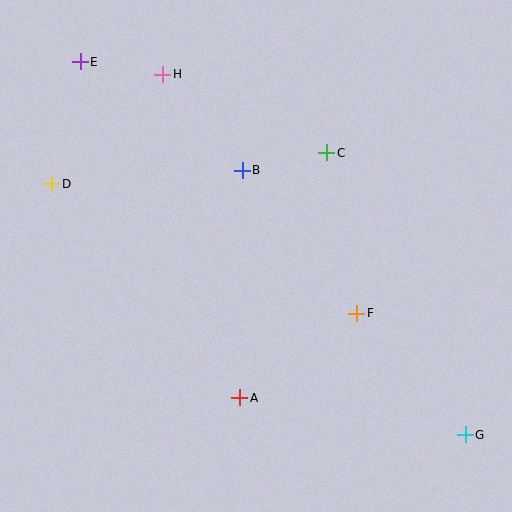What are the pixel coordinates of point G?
Point G is at (465, 435).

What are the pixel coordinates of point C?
Point C is at (327, 153).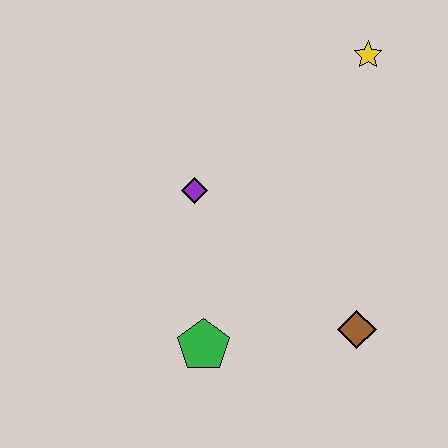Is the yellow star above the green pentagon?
Yes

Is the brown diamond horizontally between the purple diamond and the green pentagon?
No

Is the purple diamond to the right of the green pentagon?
No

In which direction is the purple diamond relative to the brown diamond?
The purple diamond is to the left of the brown diamond.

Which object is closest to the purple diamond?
The green pentagon is closest to the purple diamond.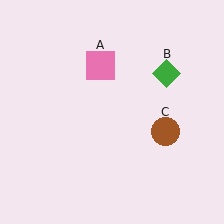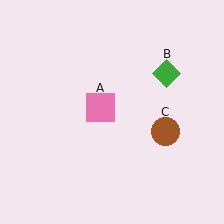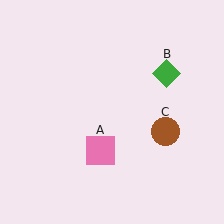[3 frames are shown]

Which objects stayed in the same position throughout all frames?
Green diamond (object B) and brown circle (object C) remained stationary.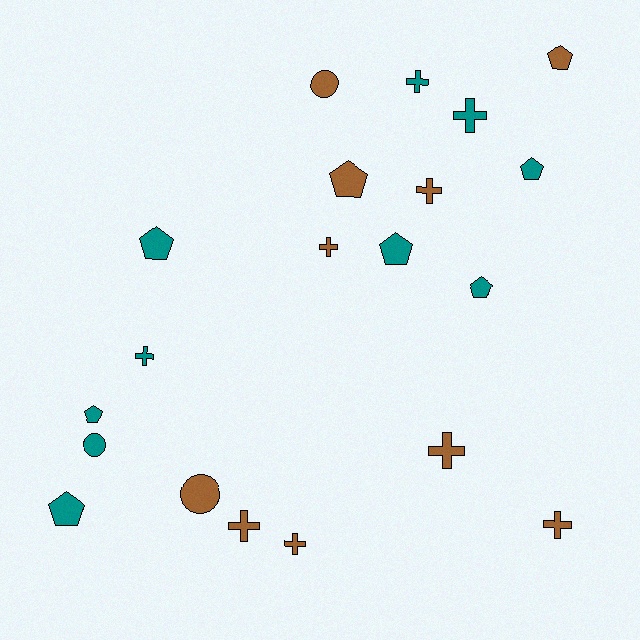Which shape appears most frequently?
Cross, with 9 objects.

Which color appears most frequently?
Teal, with 10 objects.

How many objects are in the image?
There are 20 objects.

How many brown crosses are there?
There are 6 brown crosses.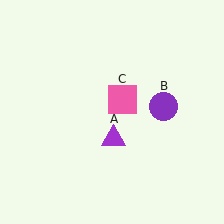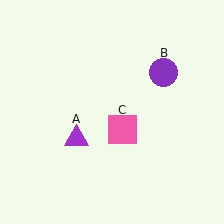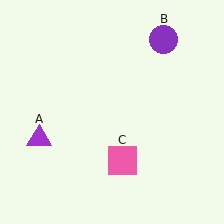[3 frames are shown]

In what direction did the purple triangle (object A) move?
The purple triangle (object A) moved left.